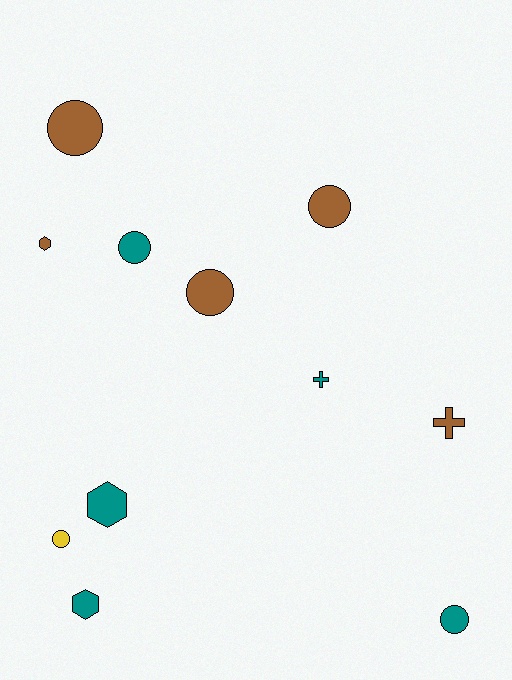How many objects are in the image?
There are 11 objects.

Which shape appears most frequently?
Circle, with 6 objects.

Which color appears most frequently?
Teal, with 5 objects.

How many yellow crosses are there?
There are no yellow crosses.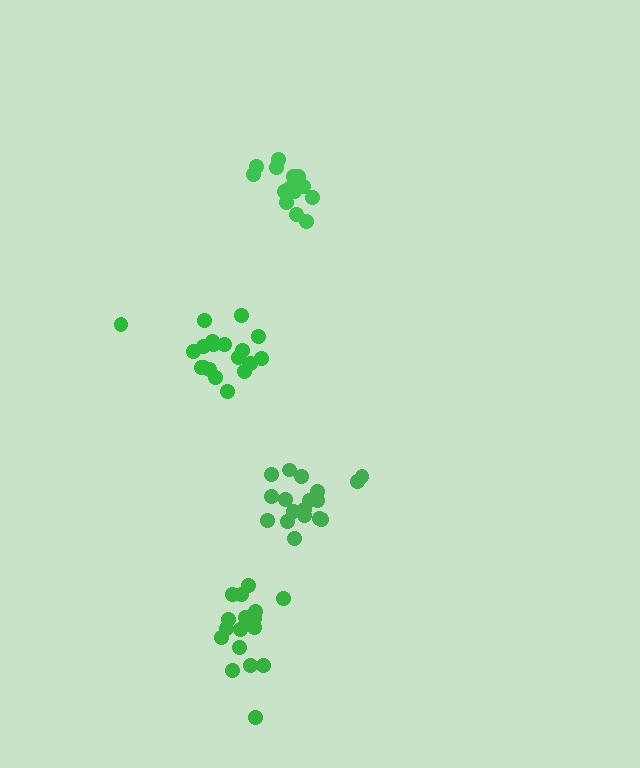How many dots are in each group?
Group 1: 19 dots, Group 2: 18 dots, Group 3: 15 dots, Group 4: 18 dots (70 total).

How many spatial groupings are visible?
There are 4 spatial groupings.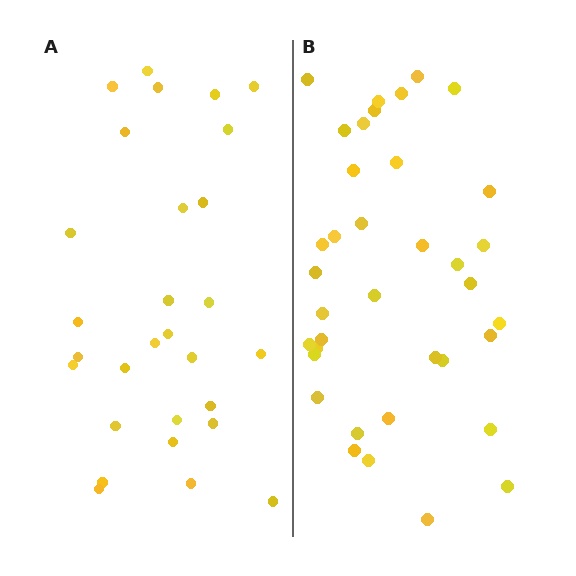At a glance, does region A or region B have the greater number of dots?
Region B (the right region) has more dots.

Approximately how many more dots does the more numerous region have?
Region B has roughly 8 or so more dots than region A.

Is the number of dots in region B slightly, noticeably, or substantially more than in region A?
Region B has noticeably more, but not dramatically so. The ratio is roughly 1.3 to 1.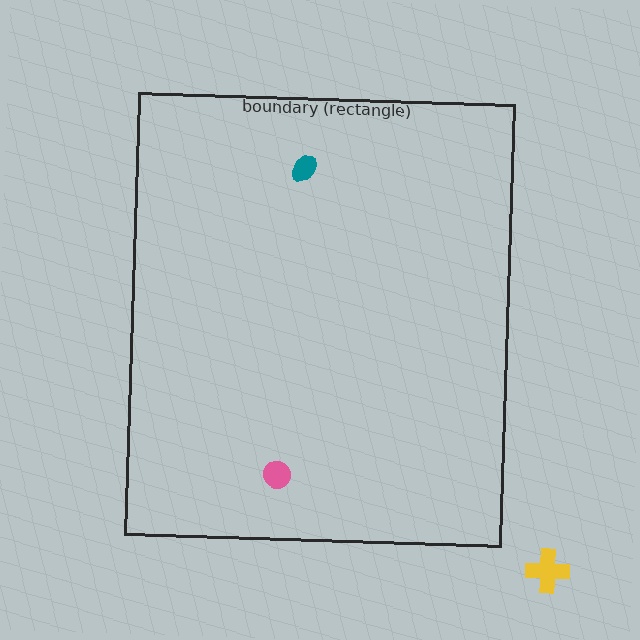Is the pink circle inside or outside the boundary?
Inside.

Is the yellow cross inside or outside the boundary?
Outside.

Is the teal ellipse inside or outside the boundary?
Inside.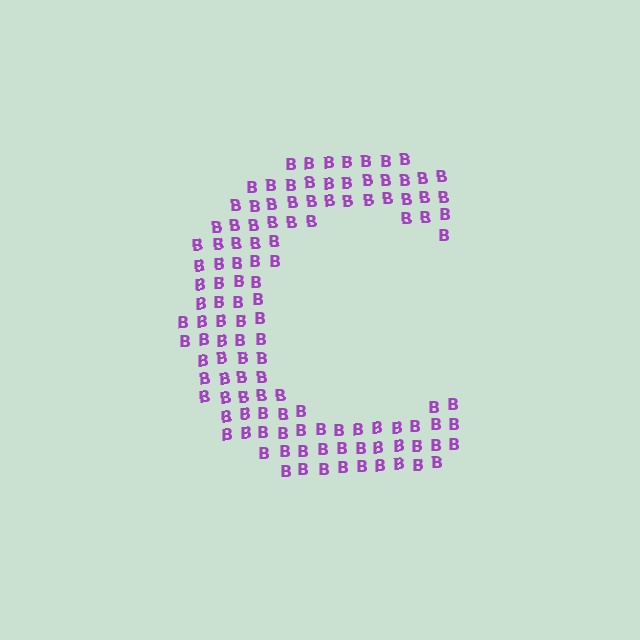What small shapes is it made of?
It is made of small letter B's.